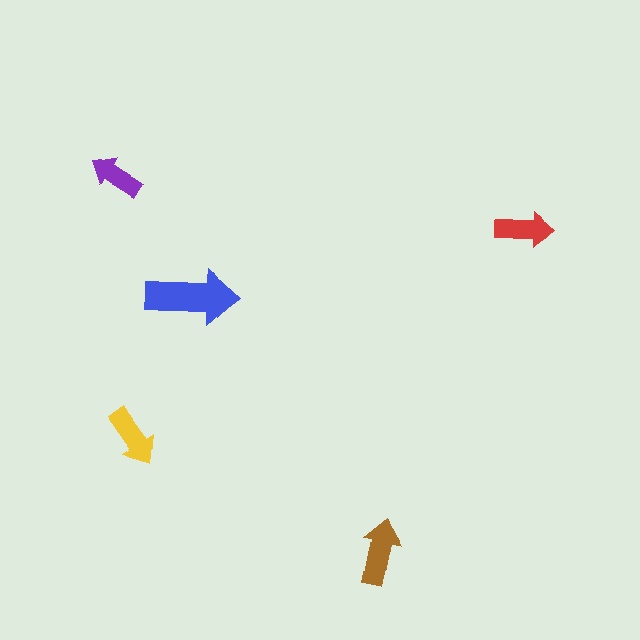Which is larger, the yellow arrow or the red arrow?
The yellow one.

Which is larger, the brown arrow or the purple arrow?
The brown one.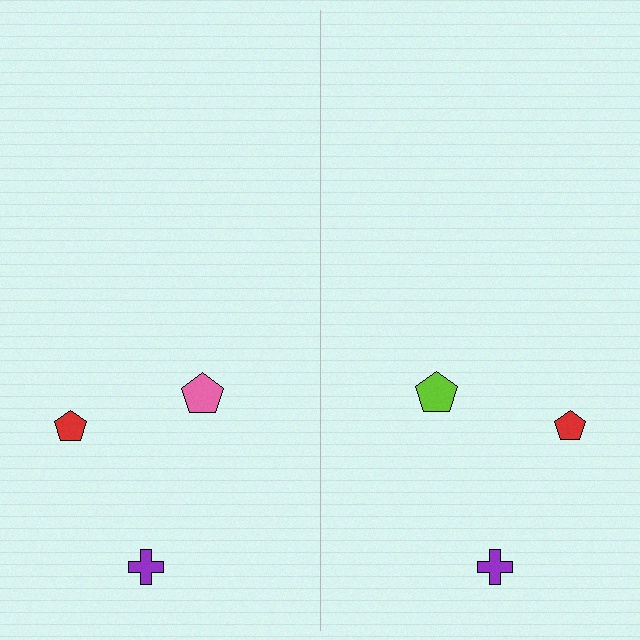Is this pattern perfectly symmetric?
No, the pattern is not perfectly symmetric. The lime pentagon on the right side breaks the symmetry — its mirror counterpart is pink.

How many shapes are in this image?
There are 6 shapes in this image.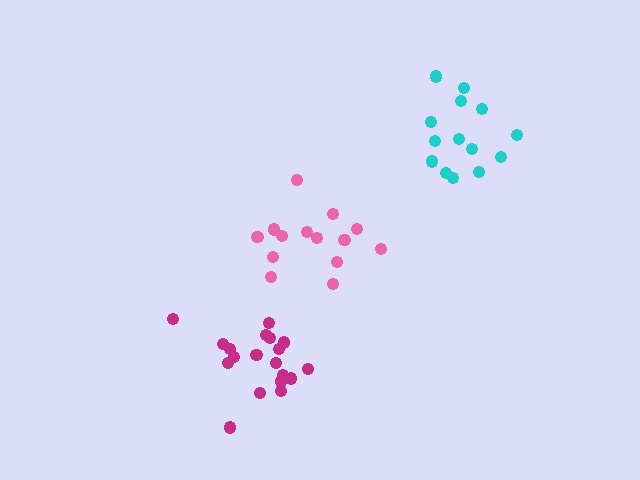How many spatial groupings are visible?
There are 3 spatial groupings.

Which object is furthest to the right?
The cyan cluster is rightmost.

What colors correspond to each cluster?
The clusters are colored: pink, cyan, magenta.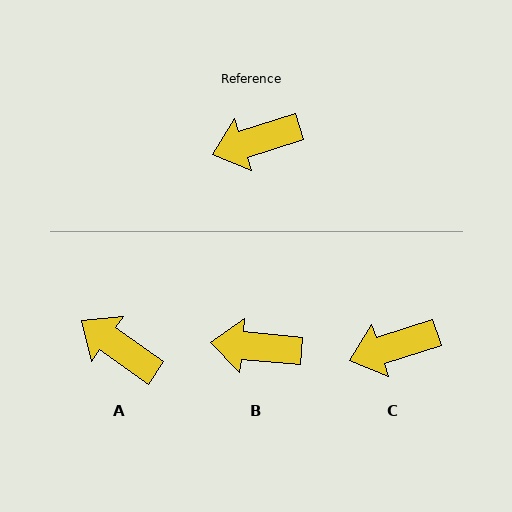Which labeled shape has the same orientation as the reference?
C.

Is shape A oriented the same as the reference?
No, it is off by about 53 degrees.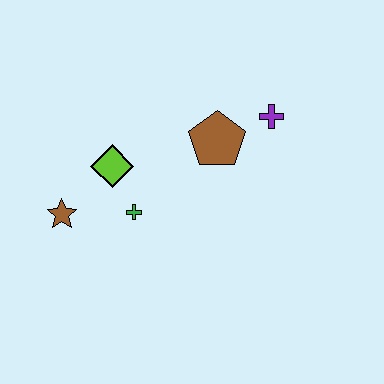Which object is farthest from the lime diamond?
The purple cross is farthest from the lime diamond.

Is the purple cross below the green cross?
No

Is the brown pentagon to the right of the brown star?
Yes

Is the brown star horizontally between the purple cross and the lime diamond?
No